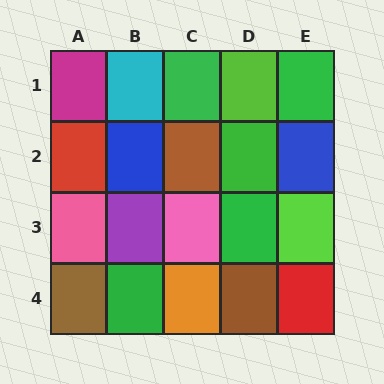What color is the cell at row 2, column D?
Green.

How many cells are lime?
2 cells are lime.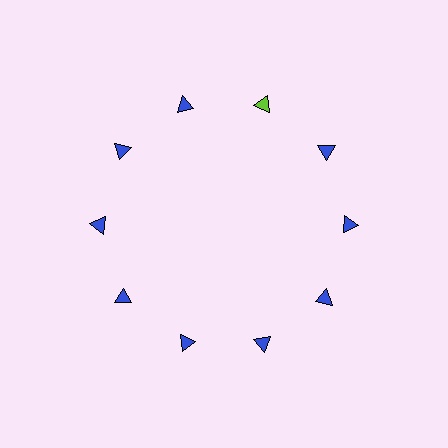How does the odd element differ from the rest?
It has a different color: lime instead of blue.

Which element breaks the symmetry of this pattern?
The lime triangle at roughly the 1 o'clock position breaks the symmetry. All other shapes are blue triangles.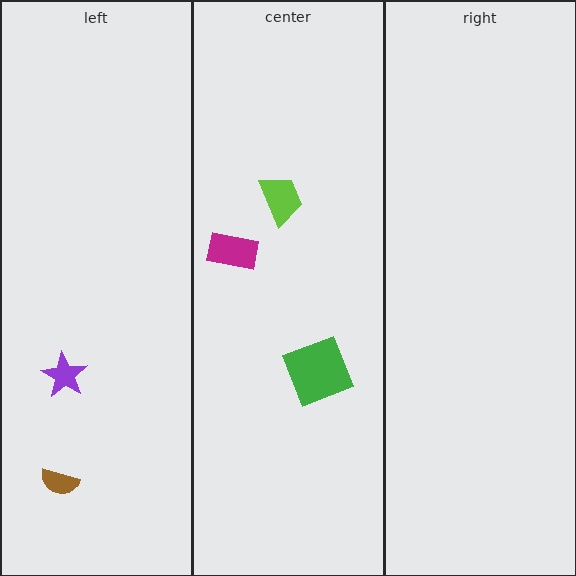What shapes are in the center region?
The green square, the magenta rectangle, the lime trapezoid.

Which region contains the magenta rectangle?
The center region.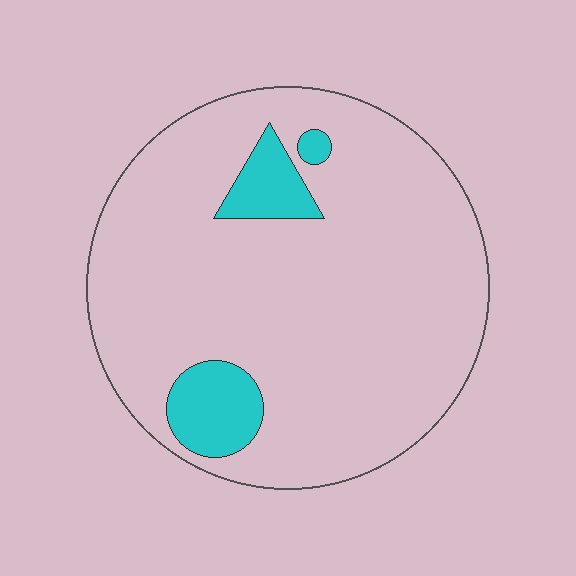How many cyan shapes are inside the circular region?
3.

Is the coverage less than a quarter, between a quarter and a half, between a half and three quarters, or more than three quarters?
Less than a quarter.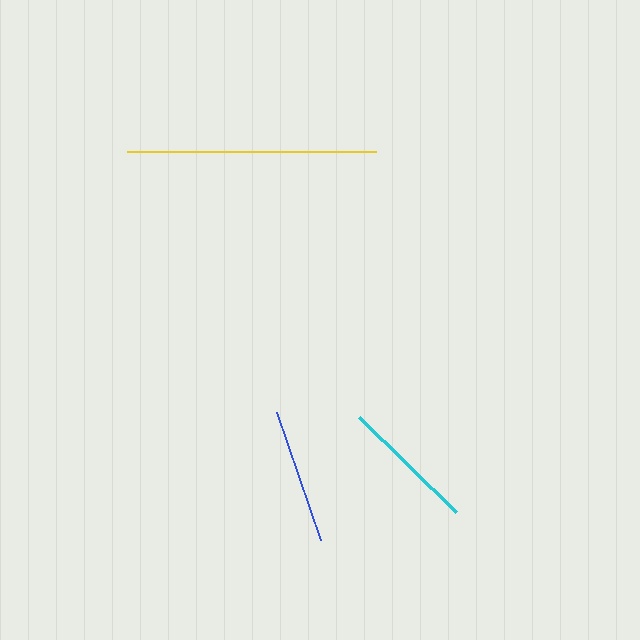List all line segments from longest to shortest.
From longest to shortest: yellow, cyan, blue.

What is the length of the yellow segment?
The yellow segment is approximately 249 pixels long.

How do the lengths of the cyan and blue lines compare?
The cyan and blue lines are approximately the same length.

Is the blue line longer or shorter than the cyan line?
The cyan line is longer than the blue line.